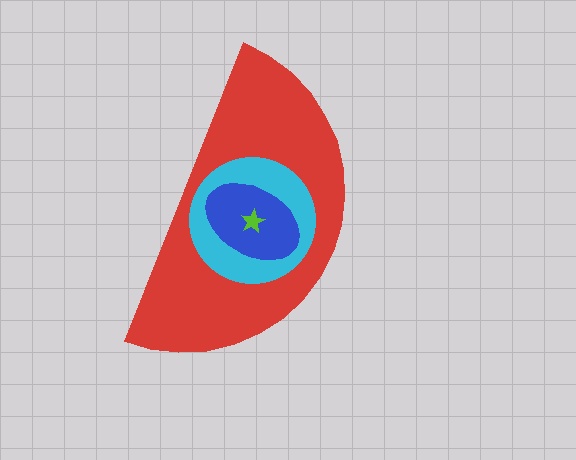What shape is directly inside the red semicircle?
The cyan circle.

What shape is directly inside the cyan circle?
The blue ellipse.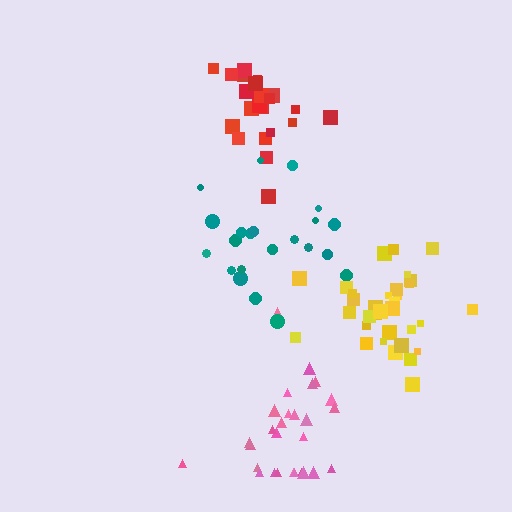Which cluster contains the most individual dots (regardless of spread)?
Yellow (33).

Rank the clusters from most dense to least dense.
yellow, red, teal, pink.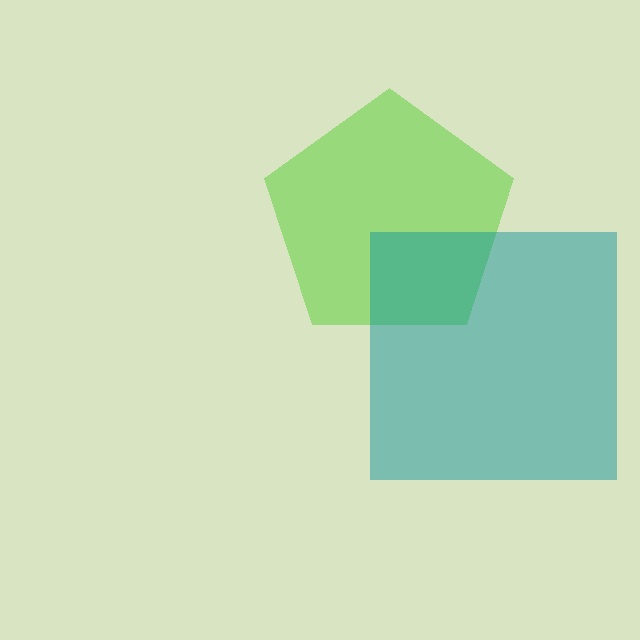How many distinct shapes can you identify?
There are 2 distinct shapes: a lime pentagon, a teal square.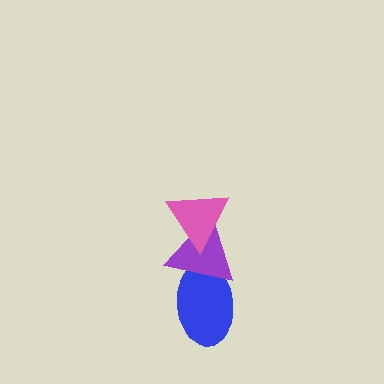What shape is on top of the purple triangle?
The pink triangle is on top of the purple triangle.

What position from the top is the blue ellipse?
The blue ellipse is 3rd from the top.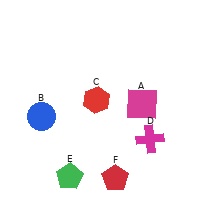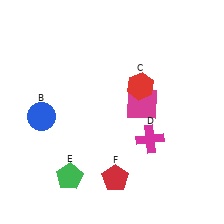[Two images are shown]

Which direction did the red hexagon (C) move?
The red hexagon (C) moved right.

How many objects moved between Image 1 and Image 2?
1 object moved between the two images.